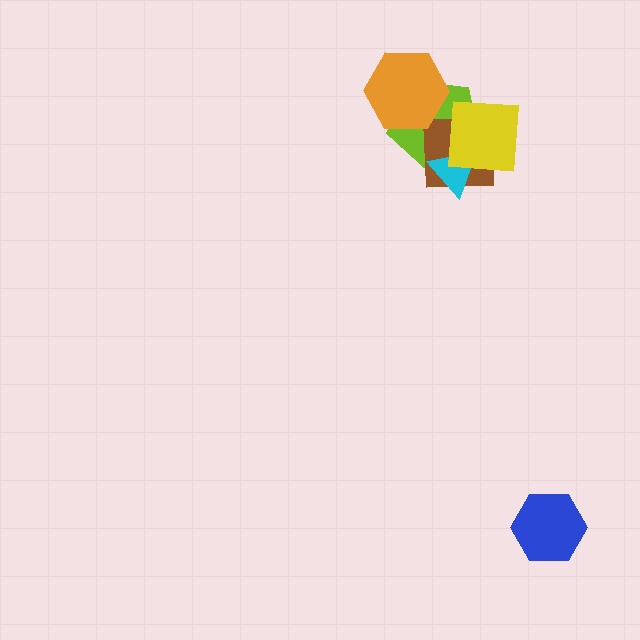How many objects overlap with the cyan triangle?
3 objects overlap with the cyan triangle.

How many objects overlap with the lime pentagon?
4 objects overlap with the lime pentagon.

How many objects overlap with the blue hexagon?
0 objects overlap with the blue hexagon.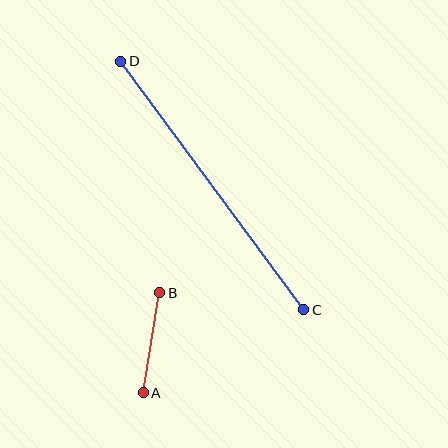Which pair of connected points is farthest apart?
Points C and D are farthest apart.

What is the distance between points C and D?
The distance is approximately 309 pixels.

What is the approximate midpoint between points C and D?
The midpoint is at approximately (212, 185) pixels.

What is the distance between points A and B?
The distance is approximately 101 pixels.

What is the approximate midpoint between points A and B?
The midpoint is at approximately (151, 343) pixels.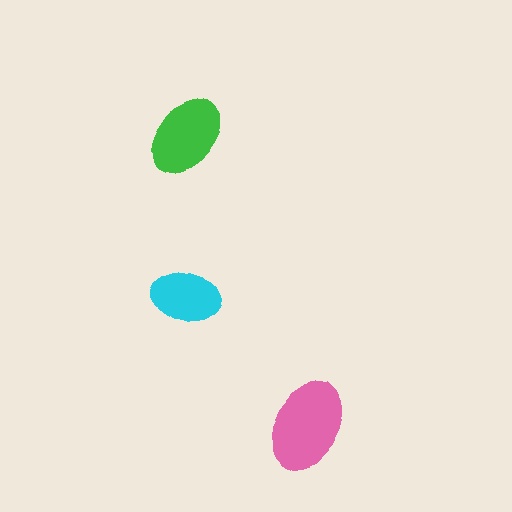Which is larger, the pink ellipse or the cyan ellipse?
The pink one.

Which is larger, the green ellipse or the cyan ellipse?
The green one.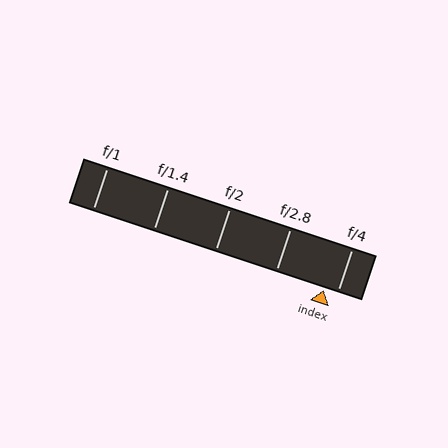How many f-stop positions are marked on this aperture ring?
There are 5 f-stop positions marked.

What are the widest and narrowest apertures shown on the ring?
The widest aperture shown is f/1 and the narrowest is f/4.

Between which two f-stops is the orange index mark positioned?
The index mark is between f/2.8 and f/4.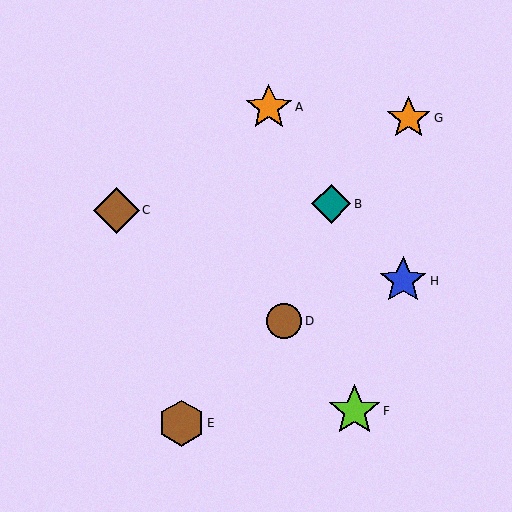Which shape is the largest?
The lime star (labeled F) is the largest.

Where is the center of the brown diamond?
The center of the brown diamond is at (117, 210).